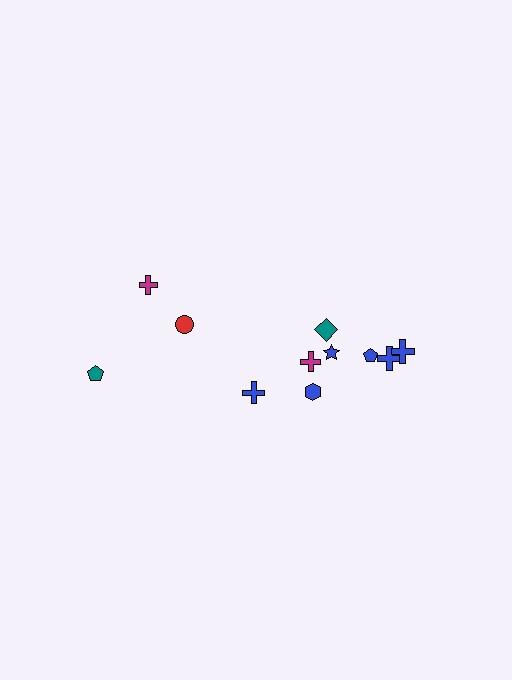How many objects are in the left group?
There are 3 objects.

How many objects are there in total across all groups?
There are 11 objects.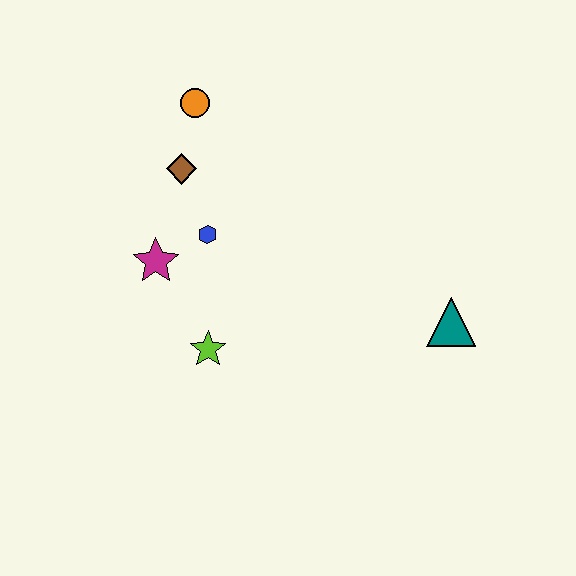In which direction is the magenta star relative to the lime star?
The magenta star is above the lime star.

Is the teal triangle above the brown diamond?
No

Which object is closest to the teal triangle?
The lime star is closest to the teal triangle.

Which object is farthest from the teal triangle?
The orange circle is farthest from the teal triangle.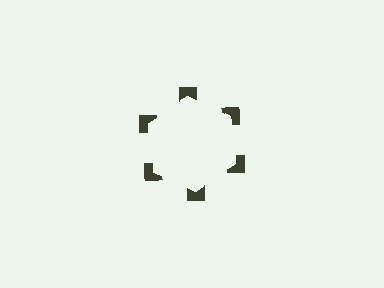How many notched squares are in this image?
There are 6 — one at each vertex of the illusory hexagon.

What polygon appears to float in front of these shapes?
An illusory hexagon — its edges are inferred from the aligned wedge cuts in the notched squares, not physically drawn.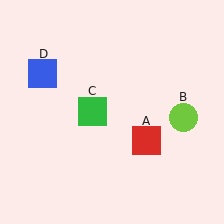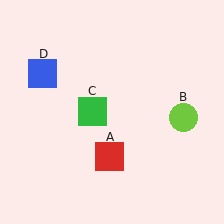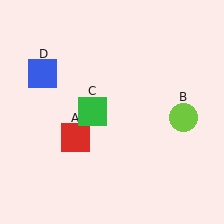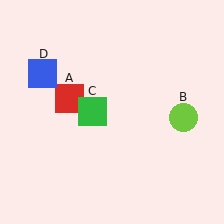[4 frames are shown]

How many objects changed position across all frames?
1 object changed position: red square (object A).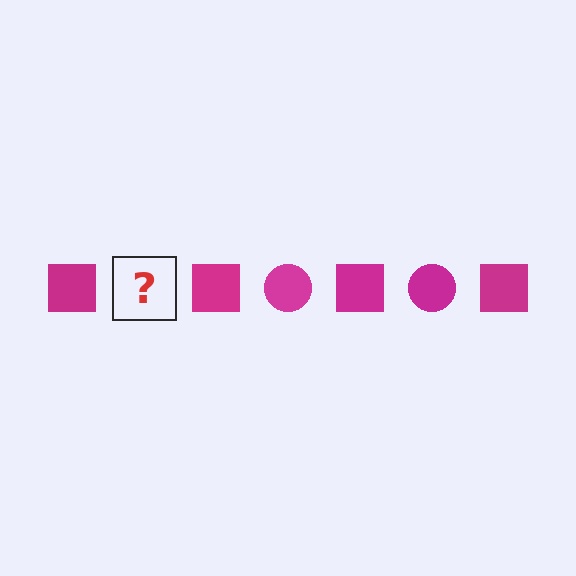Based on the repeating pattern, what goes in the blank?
The blank should be a magenta circle.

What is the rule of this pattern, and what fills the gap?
The rule is that the pattern cycles through square, circle shapes in magenta. The gap should be filled with a magenta circle.